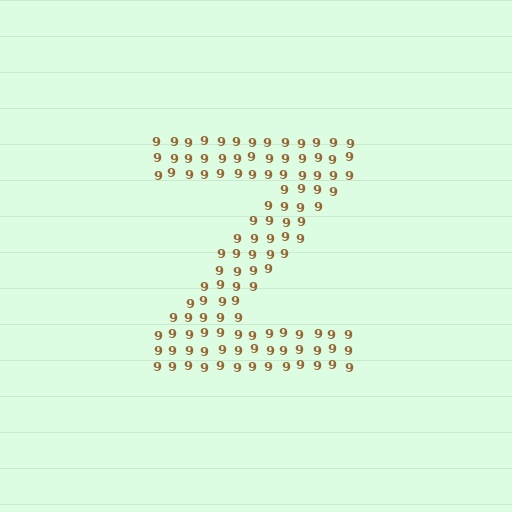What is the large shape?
The large shape is the letter Z.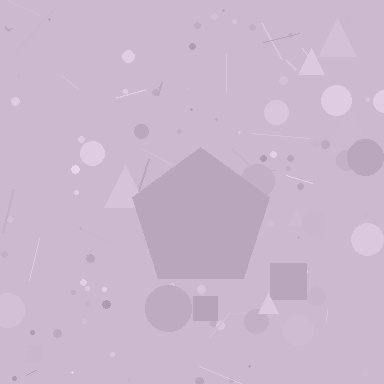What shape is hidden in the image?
A pentagon is hidden in the image.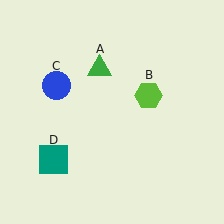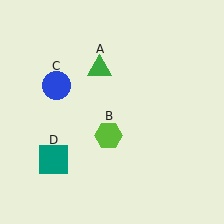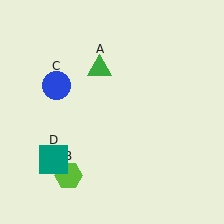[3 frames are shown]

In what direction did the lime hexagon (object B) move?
The lime hexagon (object B) moved down and to the left.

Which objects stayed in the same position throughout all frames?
Green triangle (object A) and blue circle (object C) and teal square (object D) remained stationary.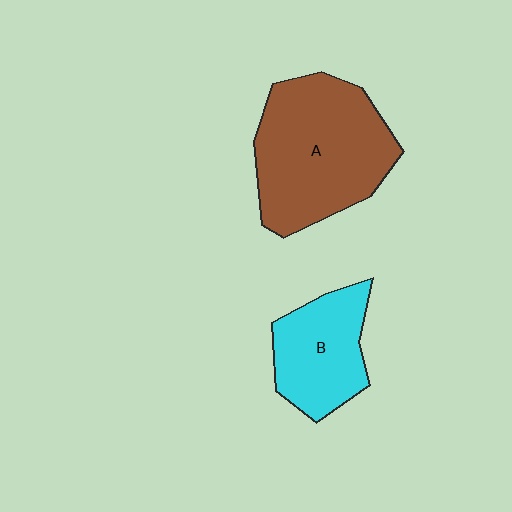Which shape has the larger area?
Shape A (brown).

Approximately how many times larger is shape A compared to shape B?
Approximately 1.7 times.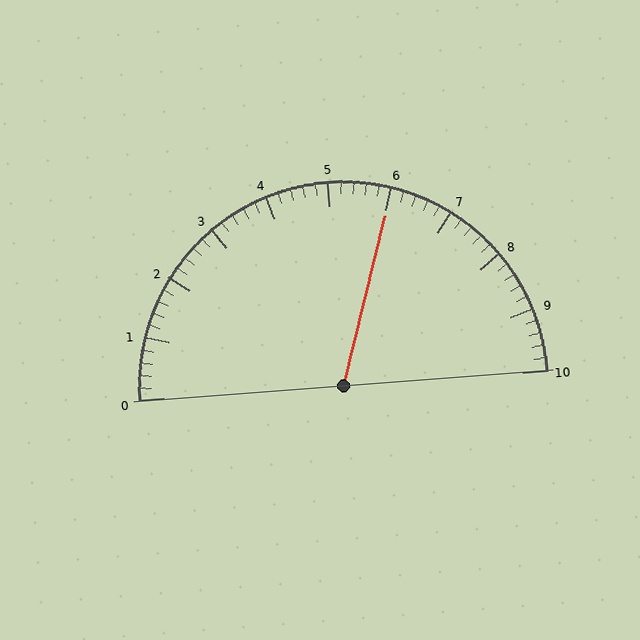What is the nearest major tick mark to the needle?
The nearest major tick mark is 6.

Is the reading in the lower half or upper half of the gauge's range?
The reading is in the upper half of the range (0 to 10).